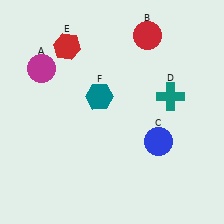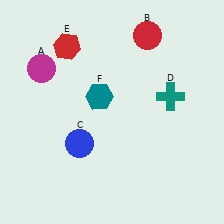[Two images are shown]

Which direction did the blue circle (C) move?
The blue circle (C) moved left.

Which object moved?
The blue circle (C) moved left.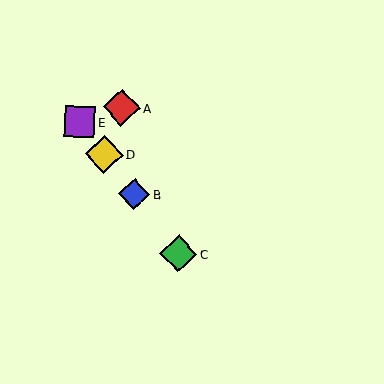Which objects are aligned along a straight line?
Objects B, C, D, E are aligned along a straight line.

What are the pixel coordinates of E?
Object E is at (80, 122).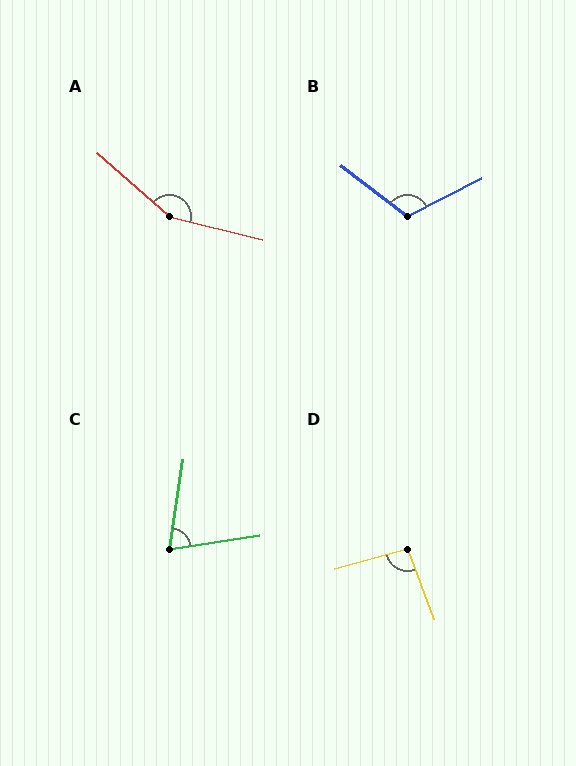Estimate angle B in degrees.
Approximately 116 degrees.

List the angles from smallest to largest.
C (73°), D (95°), B (116°), A (152°).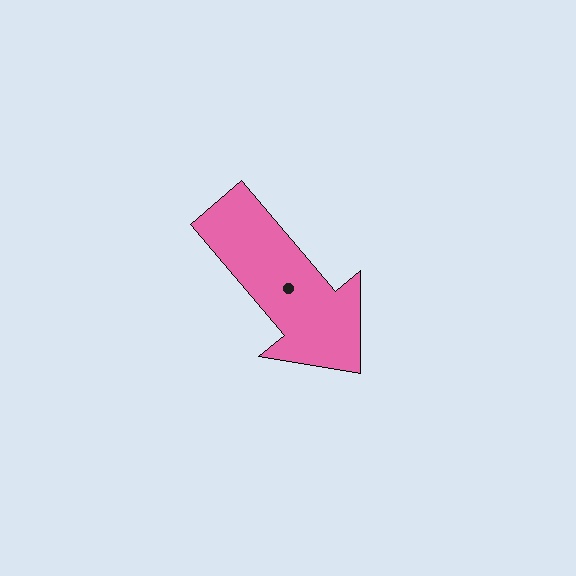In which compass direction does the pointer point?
Southeast.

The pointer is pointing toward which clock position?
Roughly 5 o'clock.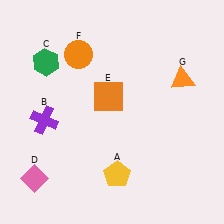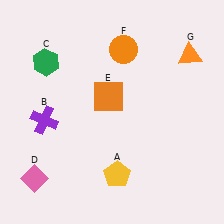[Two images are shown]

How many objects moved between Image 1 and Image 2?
2 objects moved between the two images.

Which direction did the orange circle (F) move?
The orange circle (F) moved right.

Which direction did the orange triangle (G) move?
The orange triangle (G) moved up.